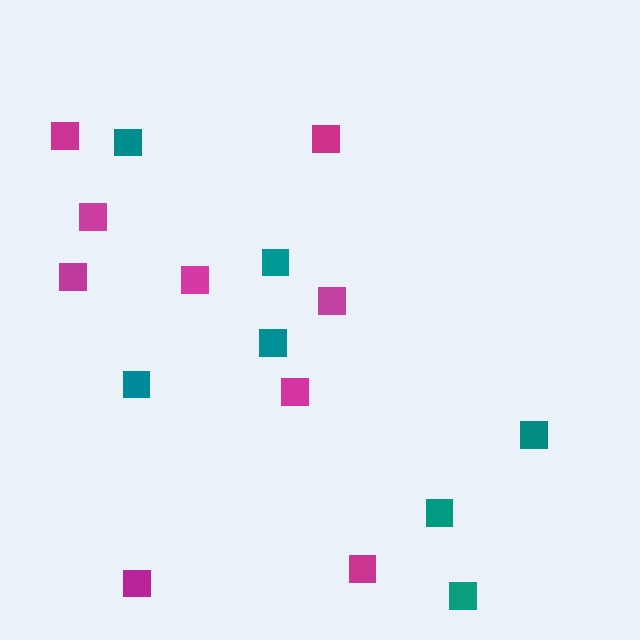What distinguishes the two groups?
There are 2 groups: one group of teal squares (7) and one group of magenta squares (9).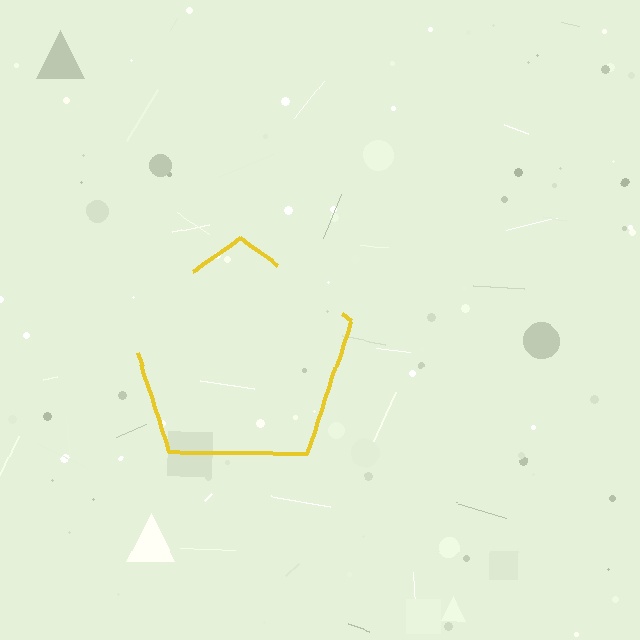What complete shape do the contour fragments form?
The contour fragments form a pentagon.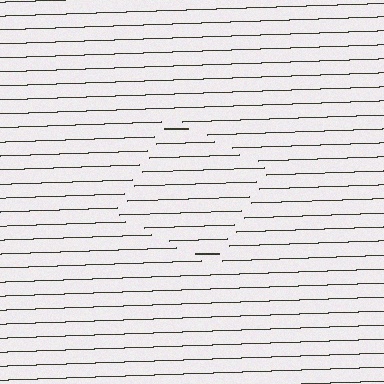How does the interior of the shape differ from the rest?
The interior of the shape contains the same grating, shifted by half a period — the contour is defined by the phase discontinuity where line-ends from the inner and outer gratings abut.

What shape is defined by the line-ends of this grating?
An illusory square. The interior of the shape contains the same grating, shifted by half a period — the contour is defined by the phase discontinuity where line-ends from the inner and outer gratings abut.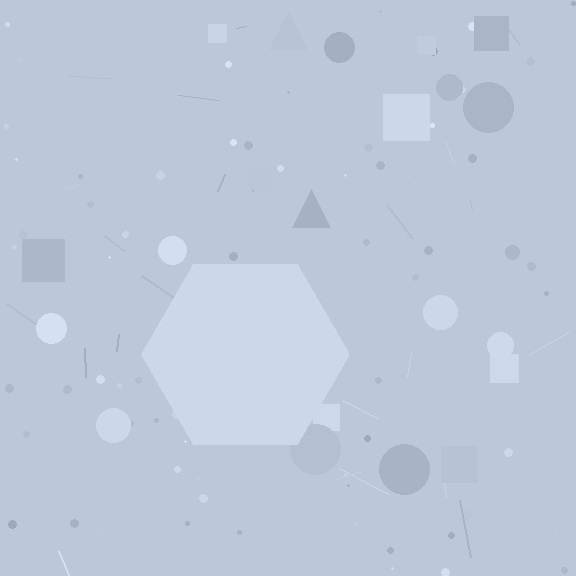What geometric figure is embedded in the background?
A hexagon is embedded in the background.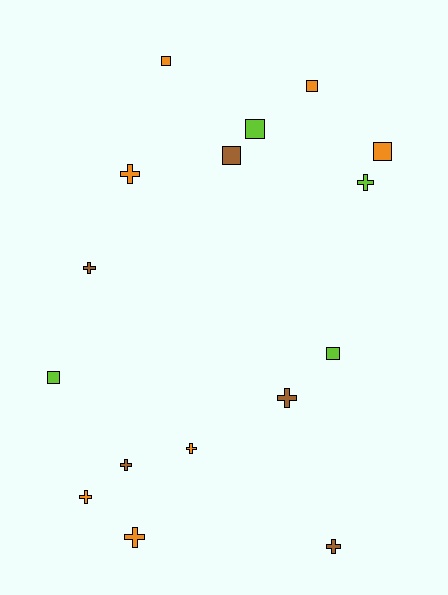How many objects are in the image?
There are 16 objects.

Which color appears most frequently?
Orange, with 7 objects.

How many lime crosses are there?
There is 1 lime cross.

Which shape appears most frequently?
Cross, with 9 objects.